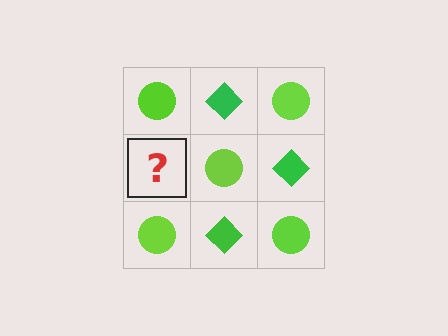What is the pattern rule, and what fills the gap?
The rule is that it alternates lime circle and green diamond in a checkerboard pattern. The gap should be filled with a green diamond.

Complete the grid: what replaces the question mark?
The question mark should be replaced with a green diamond.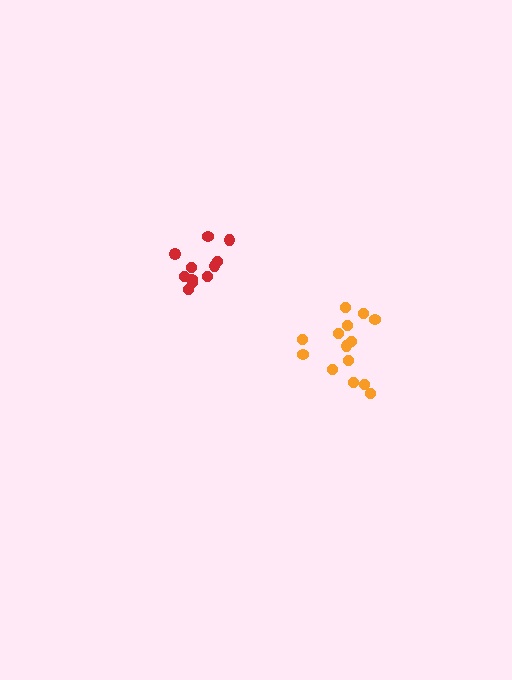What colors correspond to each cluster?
The clusters are colored: orange, red.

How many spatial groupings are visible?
There are 2 spatial groupings.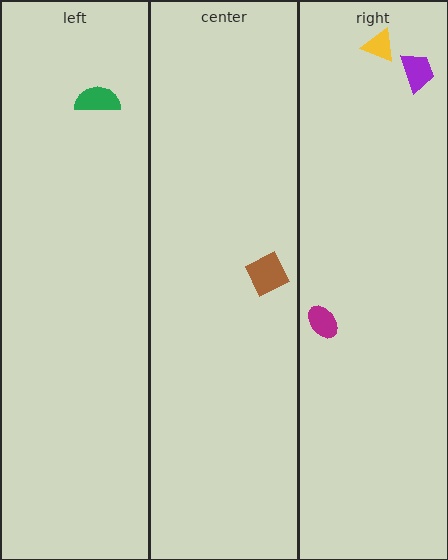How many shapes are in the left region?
1.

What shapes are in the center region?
The brown diamond.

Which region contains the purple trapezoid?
The right region.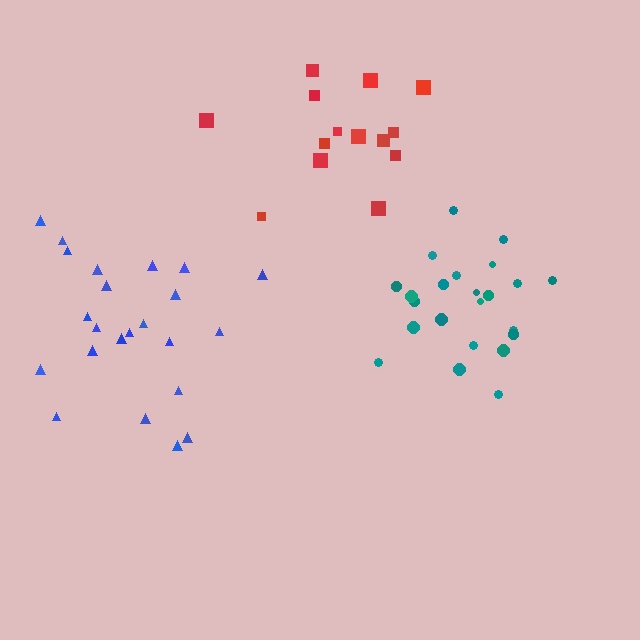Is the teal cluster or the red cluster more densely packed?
Teal.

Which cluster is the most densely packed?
Teal.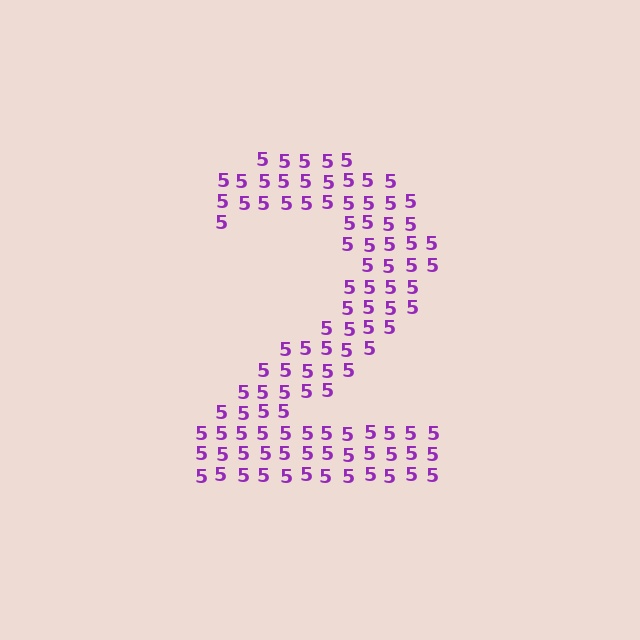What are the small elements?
The small elements are digit 5's.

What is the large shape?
The large shape is the digit 2.